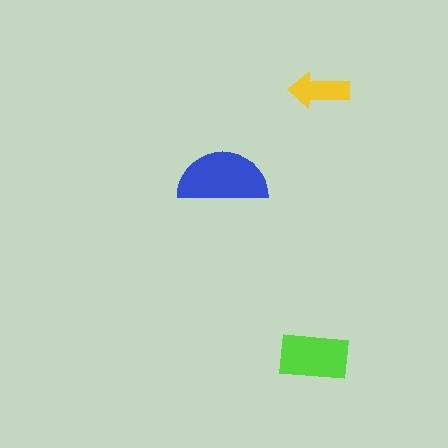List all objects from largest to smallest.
The blue semicircle, the lime rectangle, the yellow arrow.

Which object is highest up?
The yellow arrow is topmost.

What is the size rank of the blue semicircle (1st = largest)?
1st.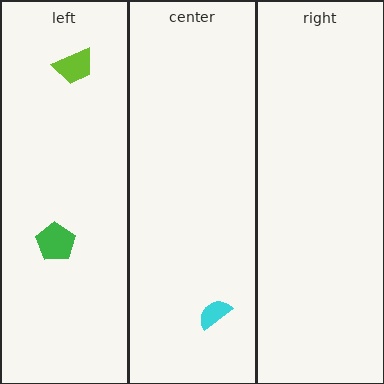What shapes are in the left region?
The lime trapezoid, the green pentagon.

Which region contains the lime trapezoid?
The left region.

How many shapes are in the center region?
1.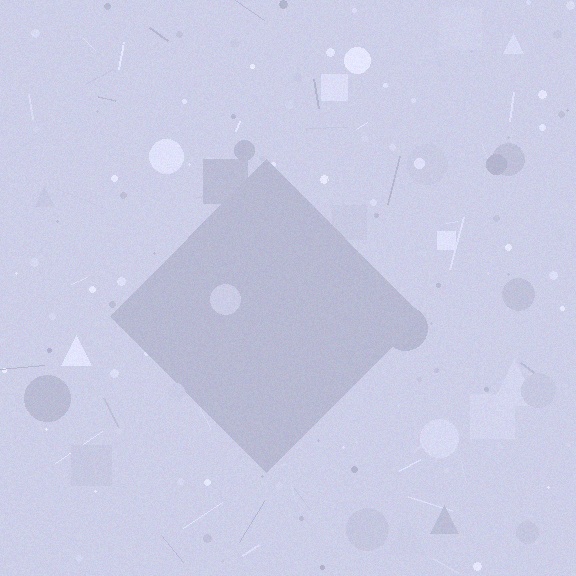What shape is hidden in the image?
A diamond is hidden in the image.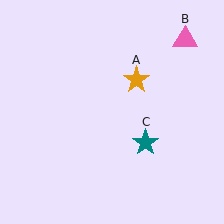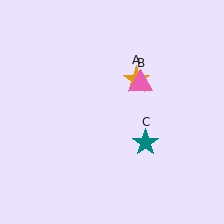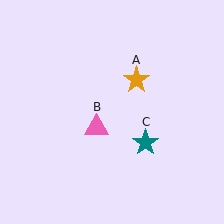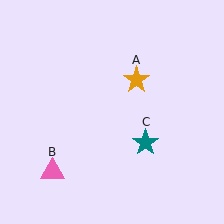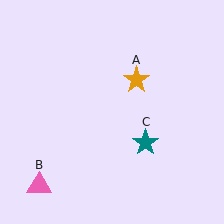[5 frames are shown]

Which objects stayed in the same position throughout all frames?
Orange star (object A) and teal star (object C) remained stationary.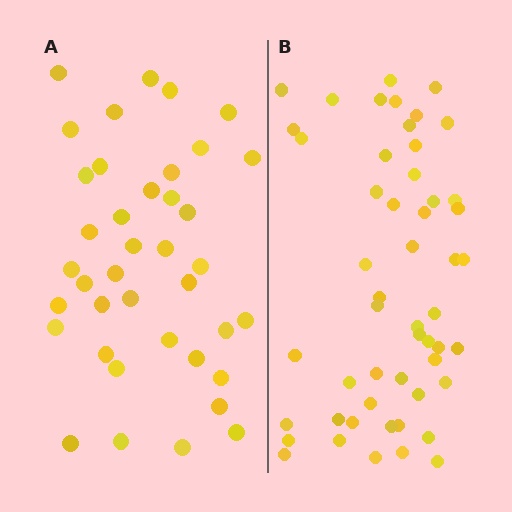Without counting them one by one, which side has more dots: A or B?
Region B (the right region) has more dots.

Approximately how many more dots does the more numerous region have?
Region B has approximately 15 more dots than region A.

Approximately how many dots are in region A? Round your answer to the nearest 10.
About 40 dots. (The exact count is 39, which rounds to 40.)